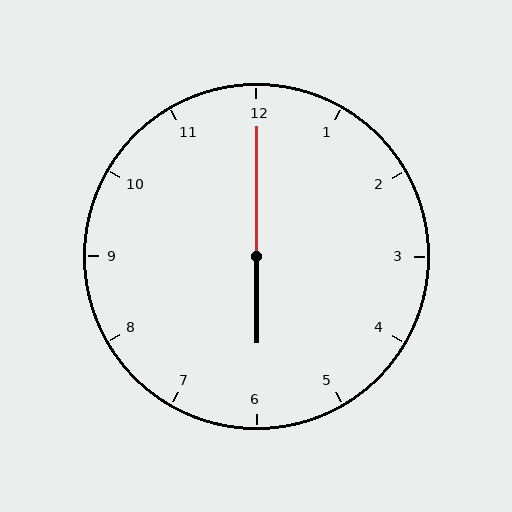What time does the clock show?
6:00.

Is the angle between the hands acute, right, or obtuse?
It is obtuse.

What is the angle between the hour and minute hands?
Approximately 180 degrees.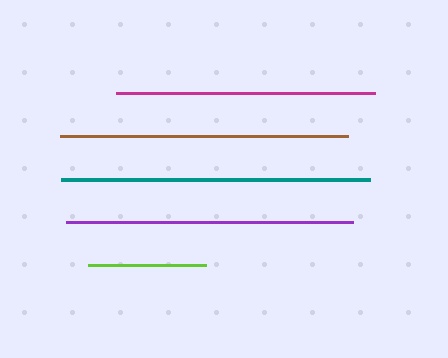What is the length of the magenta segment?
The magenta segment is approximately 259 pixels long.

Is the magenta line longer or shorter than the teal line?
The teal line is longer than the magenta line.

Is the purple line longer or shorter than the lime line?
The purple line is longer than the lime line.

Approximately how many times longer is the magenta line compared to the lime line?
The magenta line is approximately 2.2 times the length of the lime line.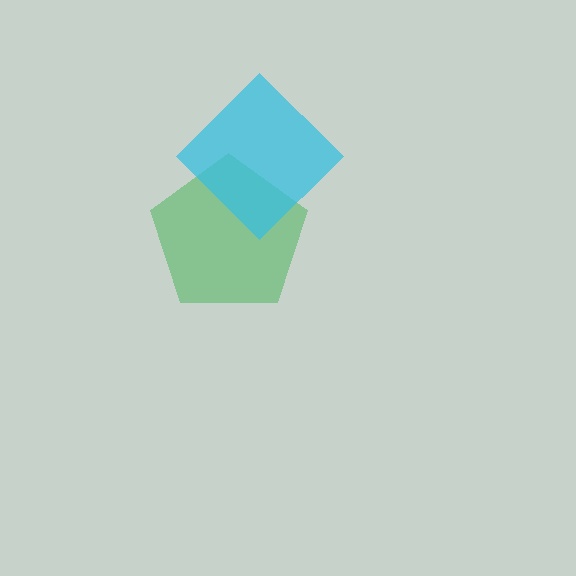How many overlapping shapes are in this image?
There are 2 overlapping shapes in the image.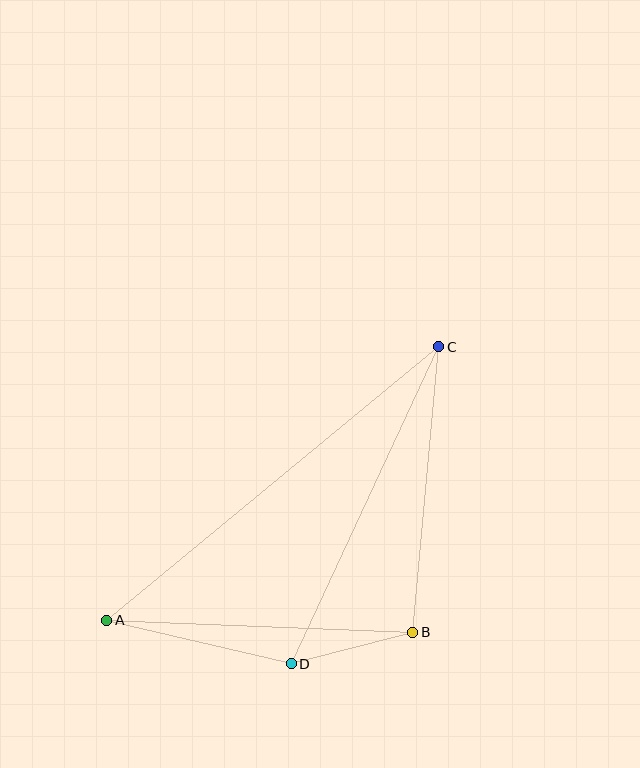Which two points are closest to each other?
Points B and D are closest to each other.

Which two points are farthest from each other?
Points A and C are farthest from each other.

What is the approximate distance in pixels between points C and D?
The distance between C and D is approximately 349 pixels.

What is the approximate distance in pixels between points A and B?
The distance between A and B is approximately 307 pixels.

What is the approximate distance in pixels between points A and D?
The distance between A and D is approximately 190 pixels.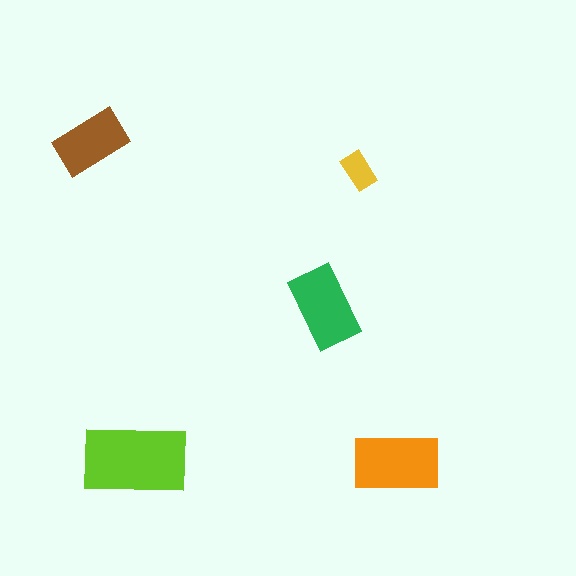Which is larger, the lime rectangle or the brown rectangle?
The lime one.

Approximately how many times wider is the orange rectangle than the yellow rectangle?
About 2.5 times wider.